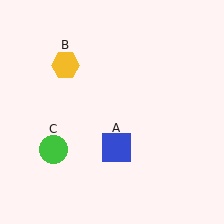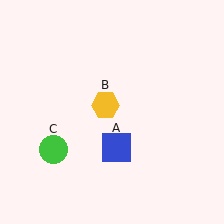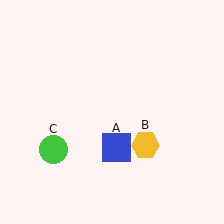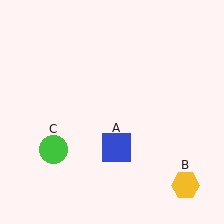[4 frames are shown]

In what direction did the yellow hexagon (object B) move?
The yellow hexagon (object B) moved down and to the right.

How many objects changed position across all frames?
1 object changed position: yellow hexagon (object B).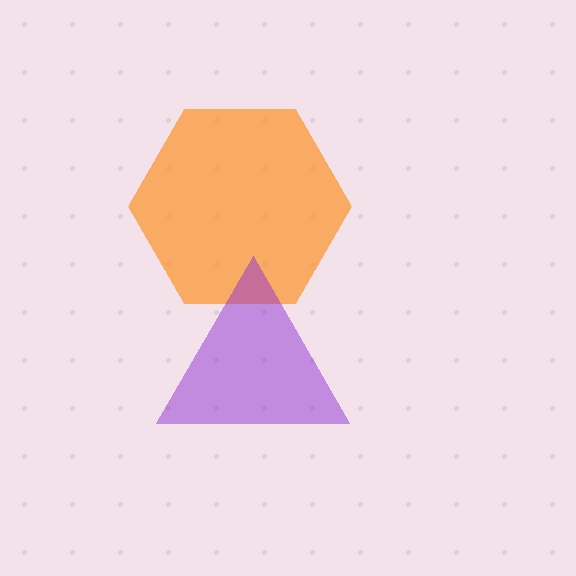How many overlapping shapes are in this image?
There are 2 overlapping shapes in the image.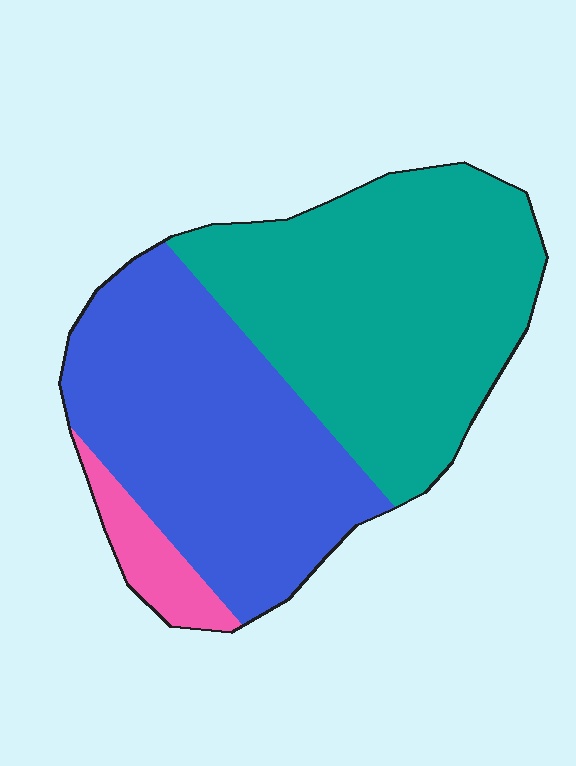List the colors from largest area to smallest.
From largest to smallest: teal, blue, pink.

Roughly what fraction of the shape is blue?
Blue covers about 45% of the shape.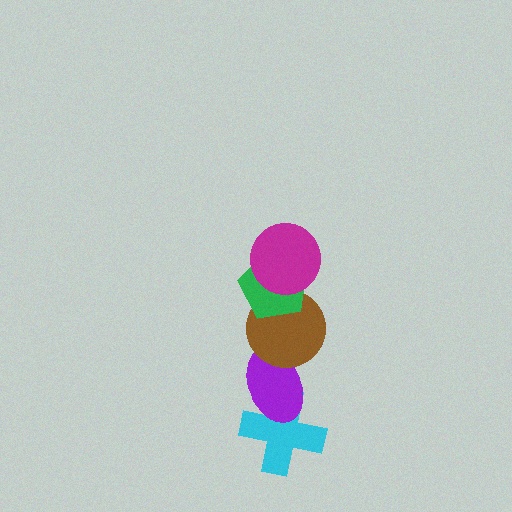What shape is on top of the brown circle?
The green pentagon is on top of the brown circle.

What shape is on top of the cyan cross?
The purple ellipse is on top of the cyan cross.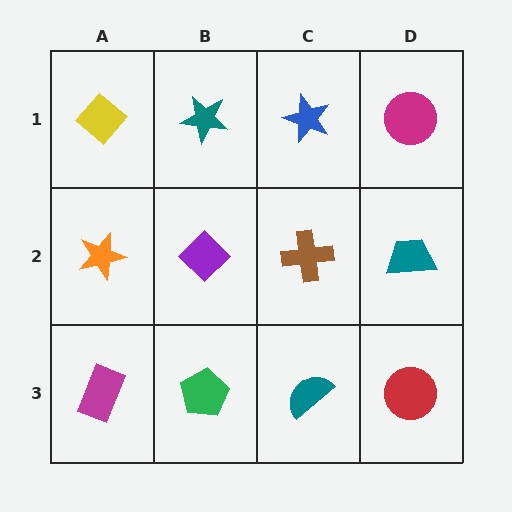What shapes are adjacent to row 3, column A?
An orange star (row 2, column A), a green pentagon (row 3, column B).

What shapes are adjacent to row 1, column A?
An orange star (row 2, column A), a teal star (row 1, column B).